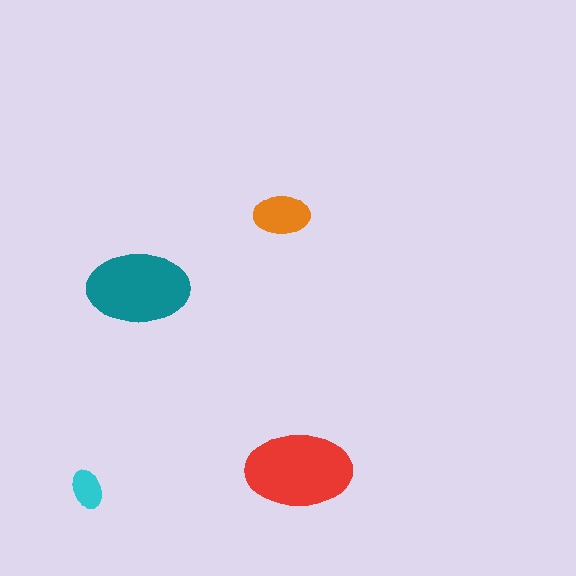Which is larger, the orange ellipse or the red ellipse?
The red one.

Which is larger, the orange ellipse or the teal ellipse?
The teal one.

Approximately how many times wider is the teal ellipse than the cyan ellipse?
About 2.5 times wider.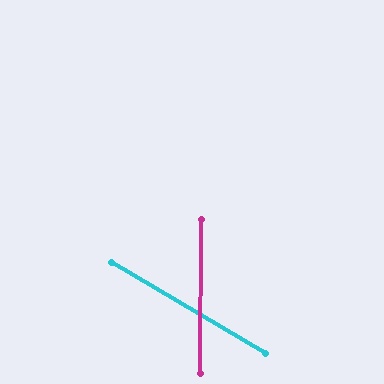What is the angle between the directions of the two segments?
Approximately 60 degrees.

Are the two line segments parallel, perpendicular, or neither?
Neither parallel nor perpendicular — they differ by about 60°.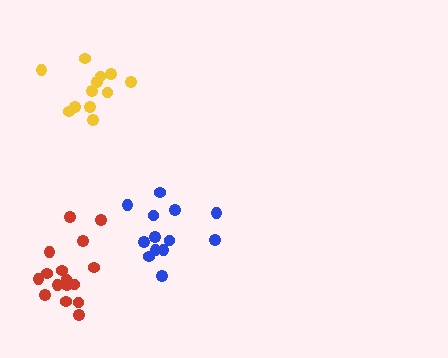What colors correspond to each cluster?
The clusters are colored: red, yellow, blue.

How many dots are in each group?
Group 1: 16 dots, Group 2: 12 dots, Group 3: 13 dots (41 total).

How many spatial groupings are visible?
There are 3 spatial groupings.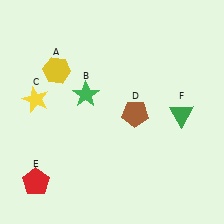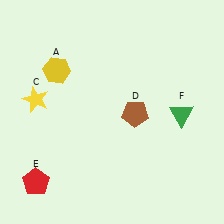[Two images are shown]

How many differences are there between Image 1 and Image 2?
There is 1 difference between the two images.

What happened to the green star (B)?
The green star (B) was removed in Image 2. It was in the top-left area of Image 1.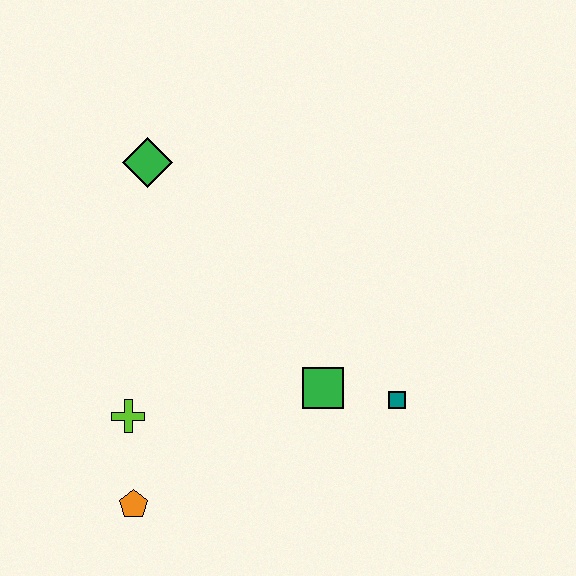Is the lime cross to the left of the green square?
Yes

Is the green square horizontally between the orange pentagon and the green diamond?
No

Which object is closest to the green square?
The teal square is closest to the green square.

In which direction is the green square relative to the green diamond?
The green square is below the green diamond.